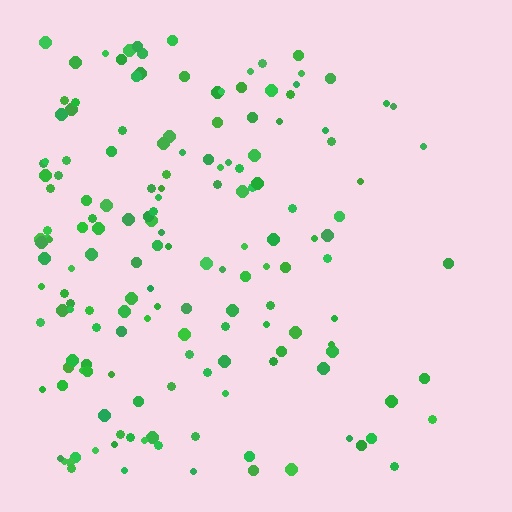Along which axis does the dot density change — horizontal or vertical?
Horizontal.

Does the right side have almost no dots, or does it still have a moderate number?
Still a moderate number, just noticeably fewer than the left.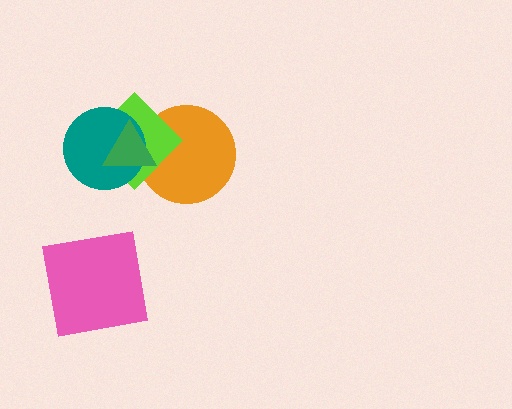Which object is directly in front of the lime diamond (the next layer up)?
The teal circle is directly in front of the lime diamond.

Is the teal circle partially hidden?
Yes, it is partially covered by another shape.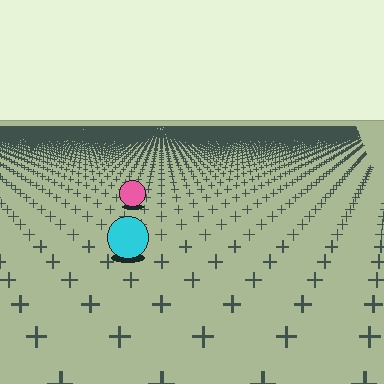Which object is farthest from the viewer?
The pink circle is farthest from the viewer. It appears smaller and the ground texture around it is denser.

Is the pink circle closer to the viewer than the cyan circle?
No. The cyan circle is closer — you can tell from the texture gradient: the ground texture is coarser near it.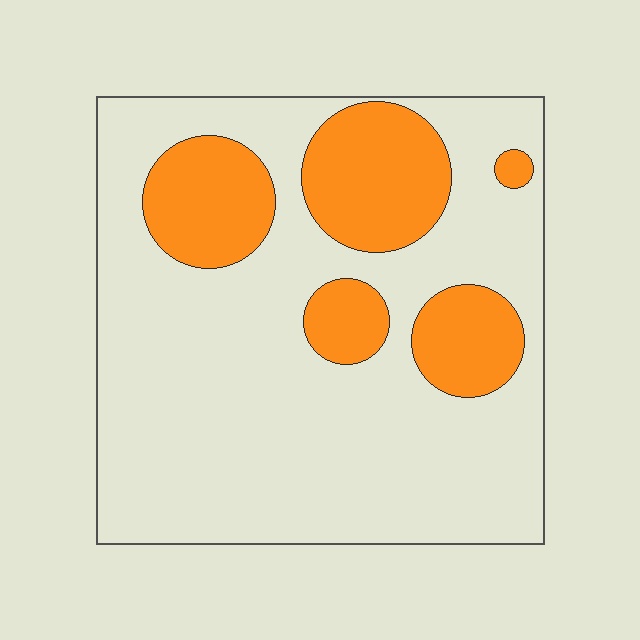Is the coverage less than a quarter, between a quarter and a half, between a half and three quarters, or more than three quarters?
Less than a quarter.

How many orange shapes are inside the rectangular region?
5.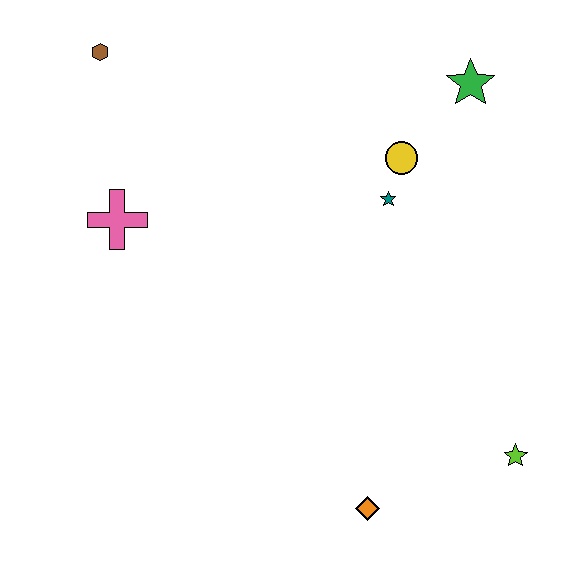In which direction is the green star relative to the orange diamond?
The green star is above the orange diamond.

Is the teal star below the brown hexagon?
Yes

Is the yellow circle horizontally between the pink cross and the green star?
Yes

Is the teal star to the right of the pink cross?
Yes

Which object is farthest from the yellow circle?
The orange diamond is farthest from the yellow circle.